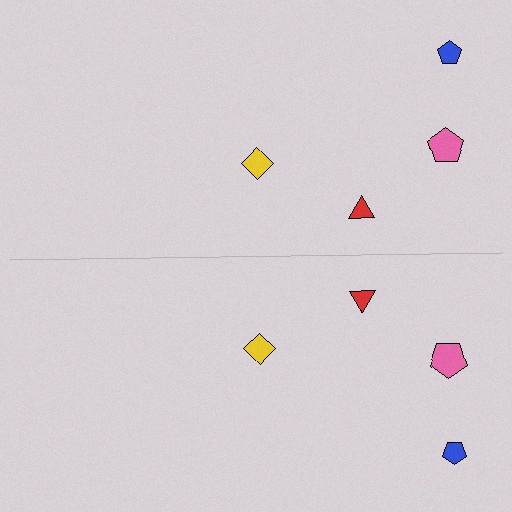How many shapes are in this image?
There are 8 shapes in this image.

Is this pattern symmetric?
Yes, this pattern has bilateral (reflection) symmetry.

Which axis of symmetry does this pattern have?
The pattern has a horizontal axis of symmetry running through the center of the image.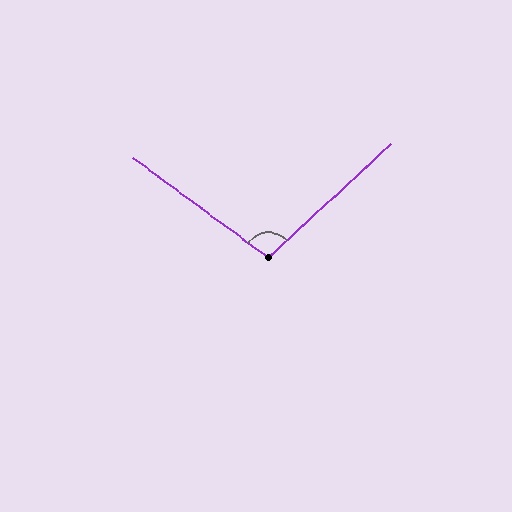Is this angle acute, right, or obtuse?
It is obtuse.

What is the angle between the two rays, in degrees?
Approximately 101 degrees.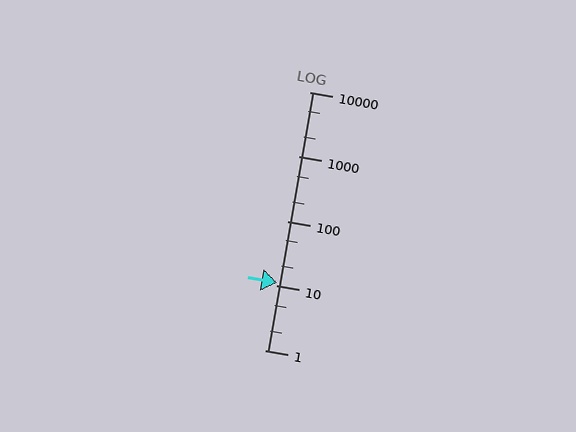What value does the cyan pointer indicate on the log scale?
The pointer indicates approximately 11.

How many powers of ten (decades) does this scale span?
The scale spans 4 decades, from 1 to 10000.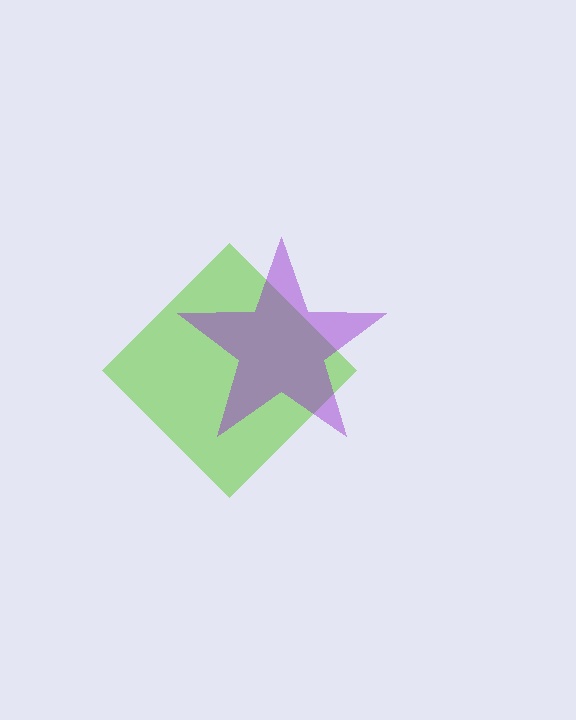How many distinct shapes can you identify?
There are 2 distinct shapes: a lime diamond, a purple star.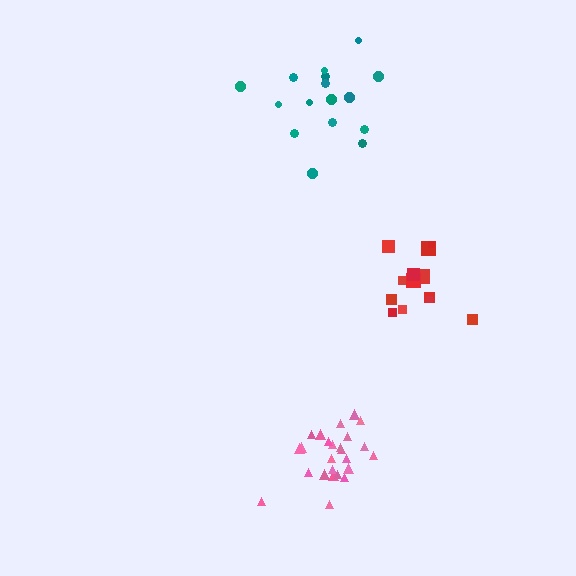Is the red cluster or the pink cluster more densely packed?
Pink.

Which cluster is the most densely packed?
Pink.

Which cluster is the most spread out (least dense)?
Teal.